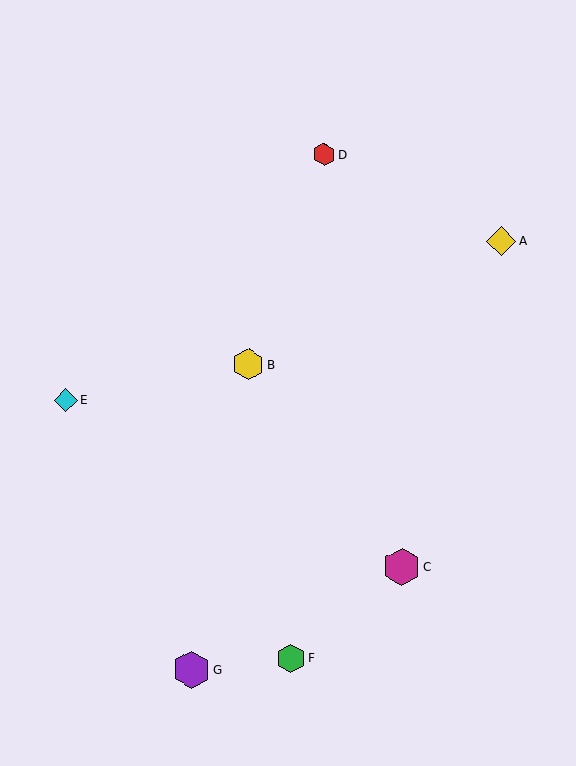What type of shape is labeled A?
Shape A is a yellow diamond.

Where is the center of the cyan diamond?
The center of the cyan diamond is at (66, 400).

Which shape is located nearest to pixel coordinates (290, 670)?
The green hexagon (labeled F) at (291, 658) is nearest to that location.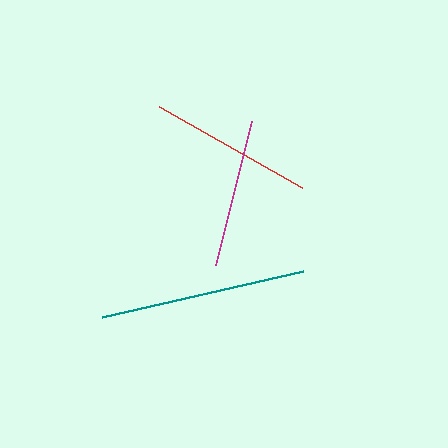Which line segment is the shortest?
The magenta line is the shortest at approximately 149 pixels.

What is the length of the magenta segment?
The magenta segment is approximately 149 pixels long.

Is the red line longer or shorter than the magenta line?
The red line is longer than the magenta line.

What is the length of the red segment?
The red segment is approximately 165 pixels long.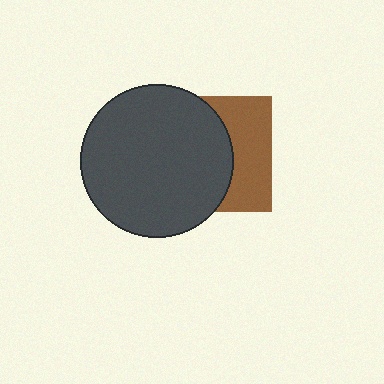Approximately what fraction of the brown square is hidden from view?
Roughly 59% of the brown square is hidden behind the dark gray circle.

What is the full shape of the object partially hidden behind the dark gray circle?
The partially hidden object is a brown square.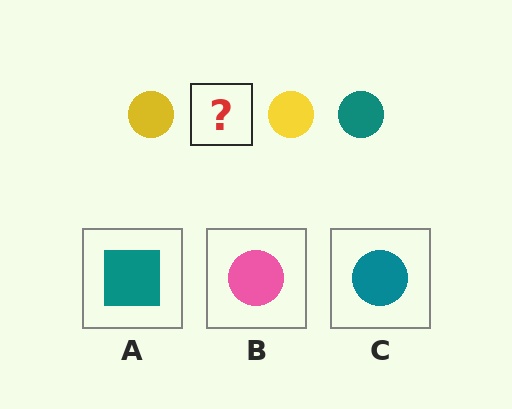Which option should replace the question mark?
Option C.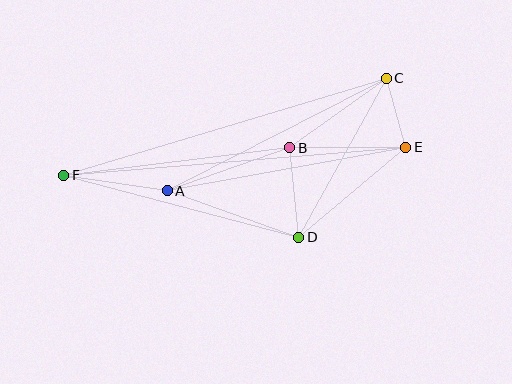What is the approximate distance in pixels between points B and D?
The distance between B and D is approximately 90 pixels.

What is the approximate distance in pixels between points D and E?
The distance between D and E is approximately 140 pixels.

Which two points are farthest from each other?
Points E and F are farthest from each other.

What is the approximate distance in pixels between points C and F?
The distance between C and F is approximately 337 pixels.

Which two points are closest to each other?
Points C and E are closest to each other.